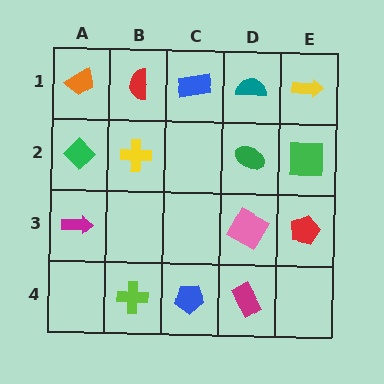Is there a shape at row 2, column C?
No, that cell is empty.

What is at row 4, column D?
A magenta rectangle.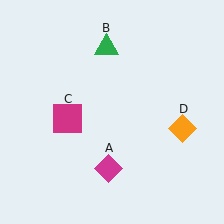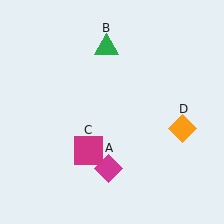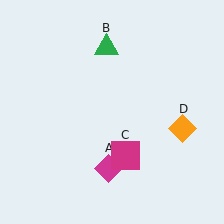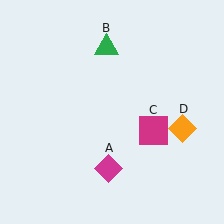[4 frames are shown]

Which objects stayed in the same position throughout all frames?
Magenta diamond (object A) and green triangle (object B) and orange diamond (object D) remained stationary.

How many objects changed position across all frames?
1 object changed position: magenta square (object C).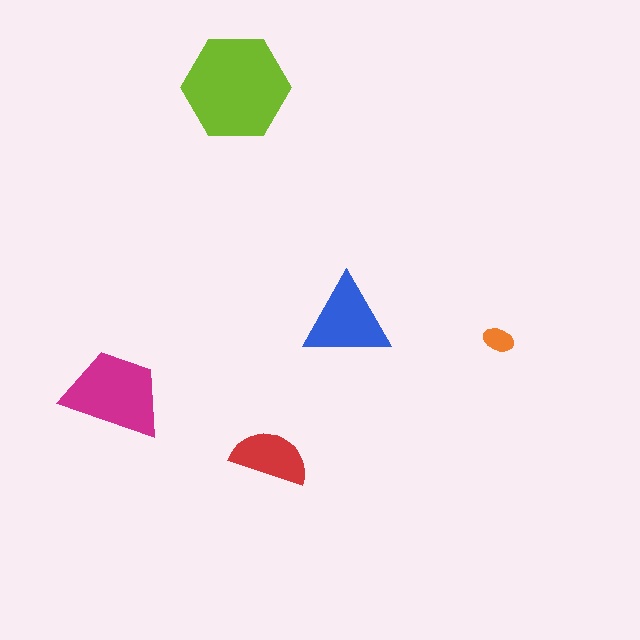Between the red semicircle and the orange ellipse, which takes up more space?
The red semicircle.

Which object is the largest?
The lime hexagon.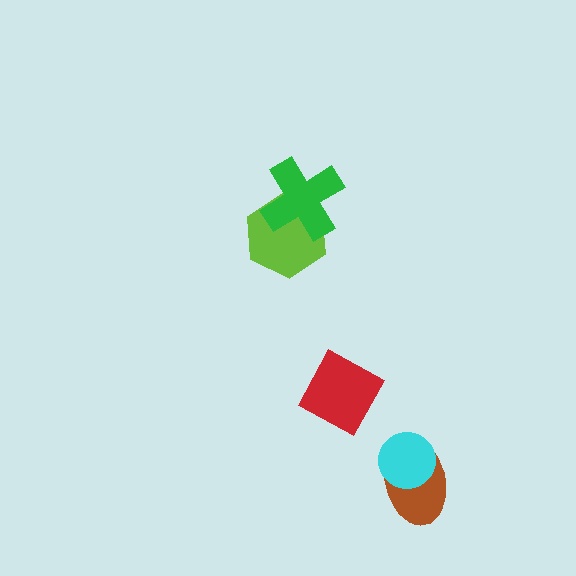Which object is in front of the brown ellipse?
The cyan circle is in front of the brown ellipse.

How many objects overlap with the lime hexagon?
1 object overlaps with the lime hexagon.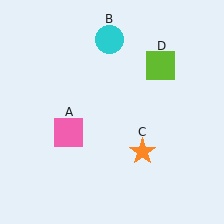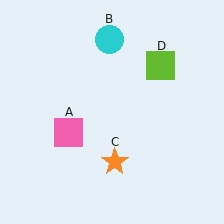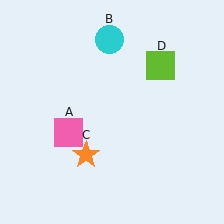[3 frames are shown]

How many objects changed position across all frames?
1 object changed position: orange star (object C).